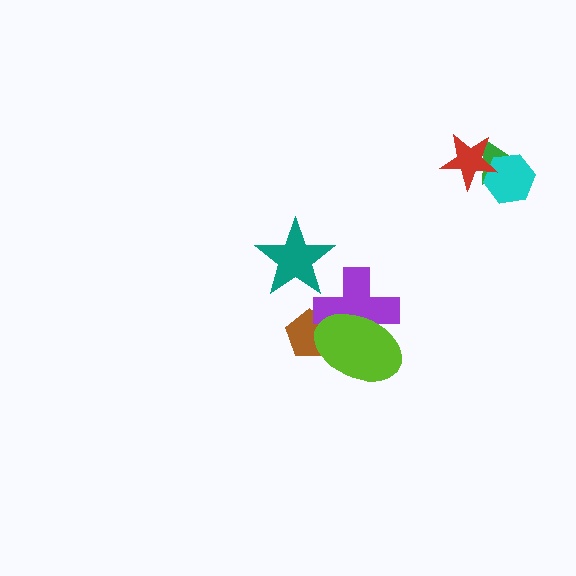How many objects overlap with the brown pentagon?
2 objects overlap with the brown pentagon.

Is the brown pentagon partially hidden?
Yes, it is partially covered by another shape.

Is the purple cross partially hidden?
Yes, it is partially covered by another shape.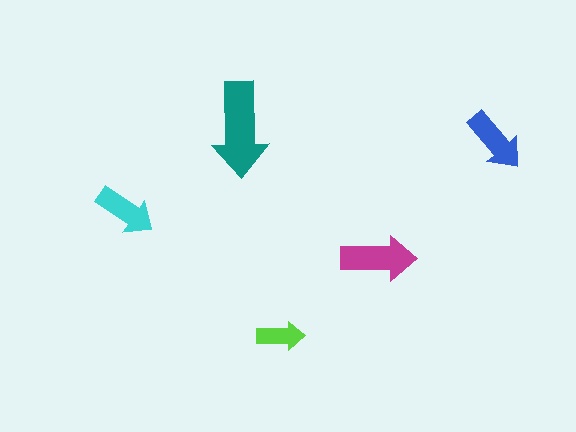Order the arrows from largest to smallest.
the teal one, the magenta one, the blue one, the cyan one, the lime one.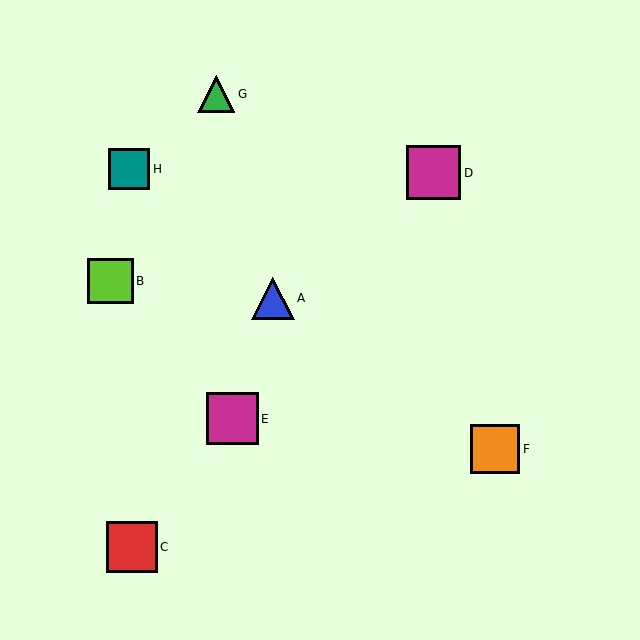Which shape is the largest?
The magenta square (labeled D) is the largest.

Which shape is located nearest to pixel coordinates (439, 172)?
The magenta square (labeled D) at (434, 173) is nearest to that location.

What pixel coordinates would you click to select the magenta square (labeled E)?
Click at (232, 419) to select the magenta square E.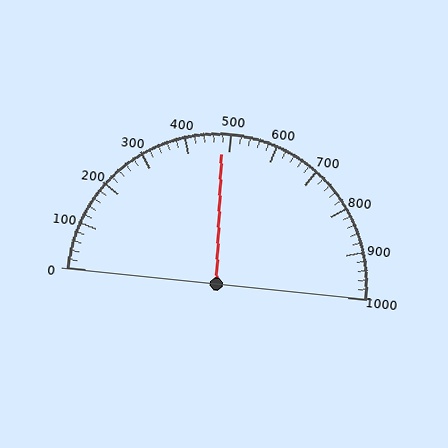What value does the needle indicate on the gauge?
The needle indicates approximately 480.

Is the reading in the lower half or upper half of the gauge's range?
The reading is in the lower half of the range (0 to 1000).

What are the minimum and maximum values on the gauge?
The gauge ranges from 0 to 1000.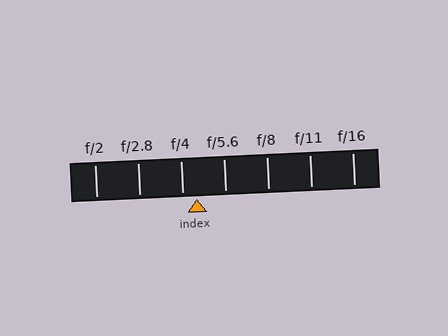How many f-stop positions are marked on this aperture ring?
There are 7 f-stop positions marked.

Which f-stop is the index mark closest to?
The index mark is closest to f/4.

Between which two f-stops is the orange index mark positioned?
The index mark is between f/4 and f/5.6.